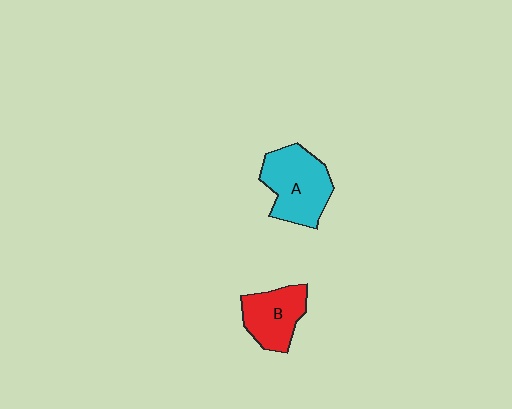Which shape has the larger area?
Shape A (cyan).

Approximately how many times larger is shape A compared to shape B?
Approximately 1.3 times.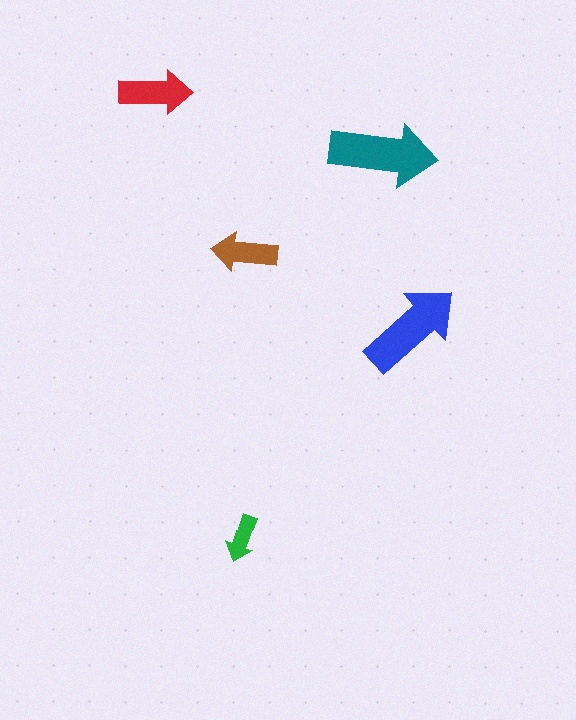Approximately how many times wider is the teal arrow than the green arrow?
About 2.5 times wider.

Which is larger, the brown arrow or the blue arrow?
The blue one.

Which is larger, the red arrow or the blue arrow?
The blue one.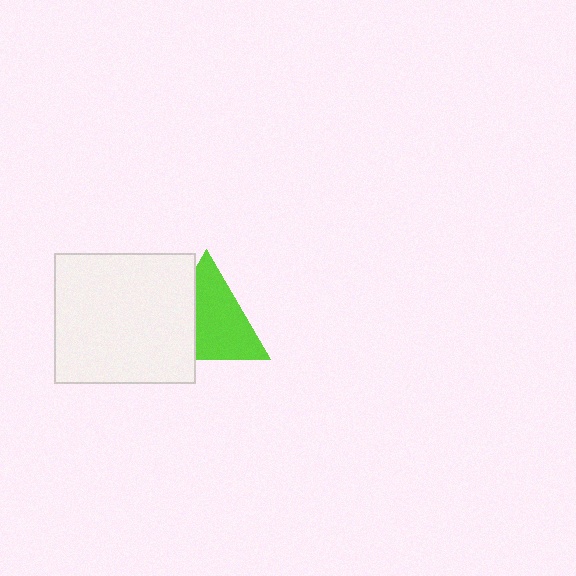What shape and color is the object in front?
The object in front is a white rectangle.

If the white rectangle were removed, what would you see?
You would see the complete lime triangle.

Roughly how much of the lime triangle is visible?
Most of it is visible (roughly 66%).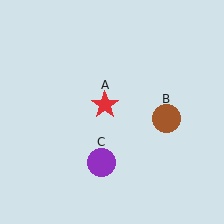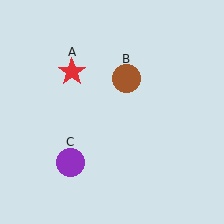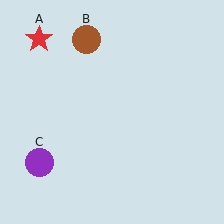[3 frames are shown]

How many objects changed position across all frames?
3 objects changed position: red star (object A), brown circle (object B), purple circle (object C).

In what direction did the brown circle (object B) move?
The brown circle (object B) moved up and to the left.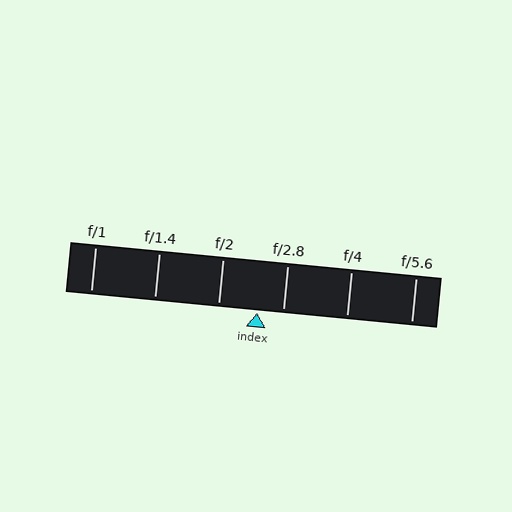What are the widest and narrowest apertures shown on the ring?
The widest aperture shown is f/1 and the narrowest is f/5.6.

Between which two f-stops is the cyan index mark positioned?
The index mark is between f/2 and f/2.8.